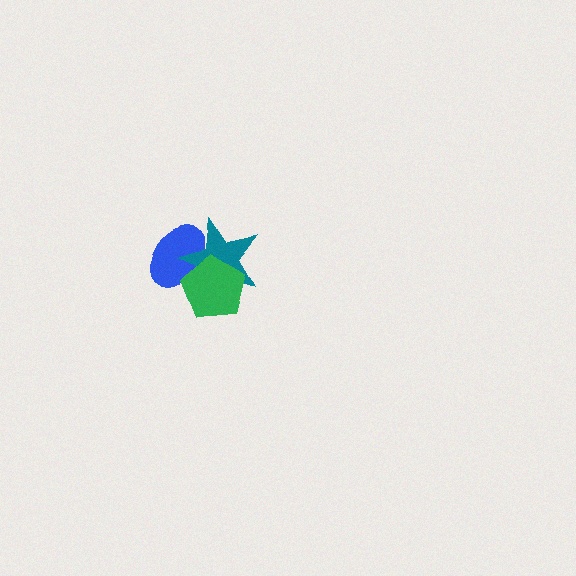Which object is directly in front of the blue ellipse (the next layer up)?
The teal star is directly in front of the blue ellipse.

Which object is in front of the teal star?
The green pentagon is in front of the teal star.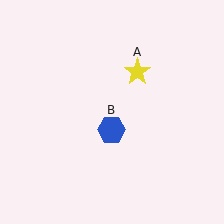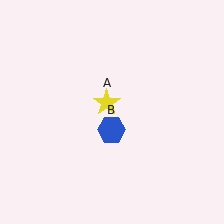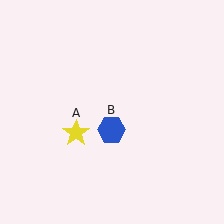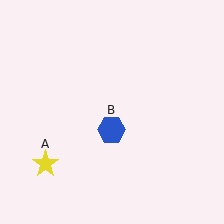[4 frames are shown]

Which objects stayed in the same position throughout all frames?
Blue hexagon (object B) remained stationary.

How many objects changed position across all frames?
1 object changed position: yellow star (object A).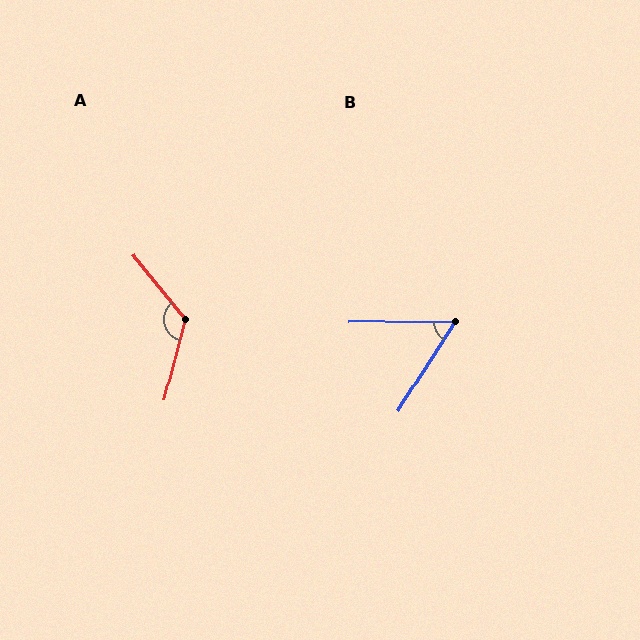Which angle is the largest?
A, at approximately 126 degrees.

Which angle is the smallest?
B, at approximately 57 degrees.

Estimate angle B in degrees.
Approximately 57 degrees.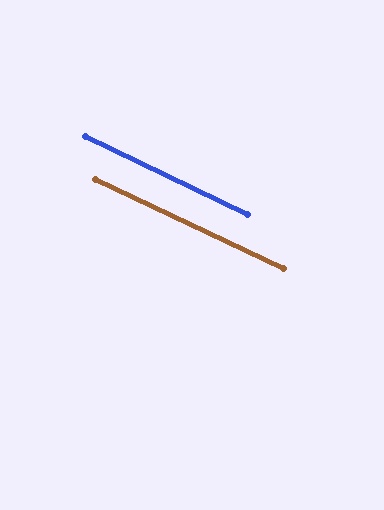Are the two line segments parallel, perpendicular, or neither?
Parallel — their directions differ by only 0.4°.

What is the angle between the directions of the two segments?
Approximately 0 degrees.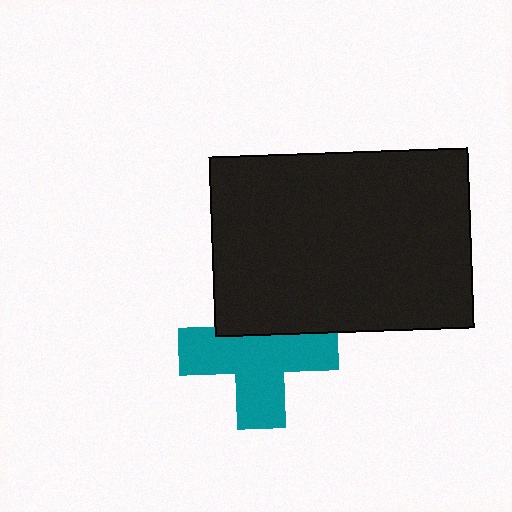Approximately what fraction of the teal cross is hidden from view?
Roughly 30% of the teal cross is hidden behind the black rectangle.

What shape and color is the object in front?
The object in front is a black rectangle.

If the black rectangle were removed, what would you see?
You would see the complete teal cross.